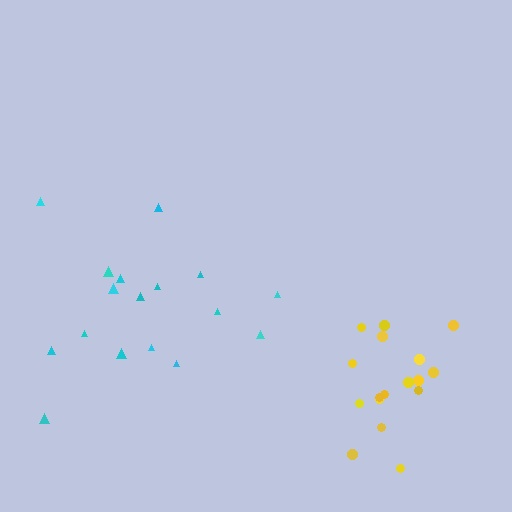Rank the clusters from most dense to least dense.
yellow, cyan.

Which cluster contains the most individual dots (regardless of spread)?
Cyan (17).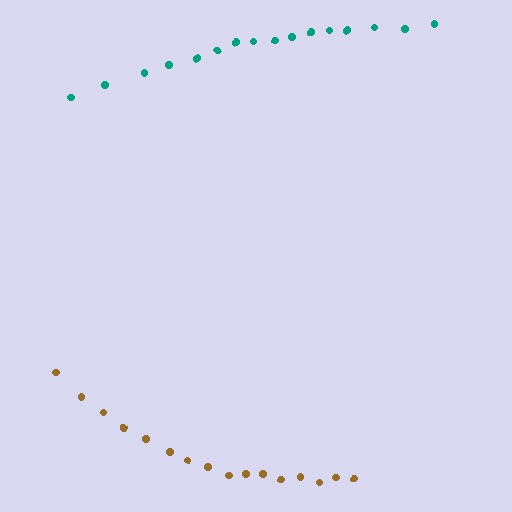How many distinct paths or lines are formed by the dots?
There are 2 distinct paths.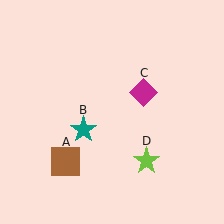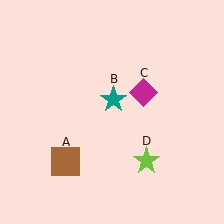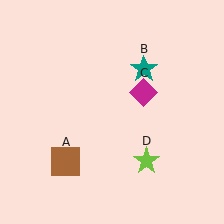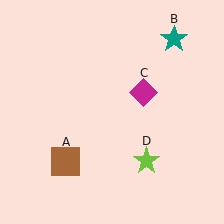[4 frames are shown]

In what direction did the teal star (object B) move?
The teal star (object B) moved up and to the right.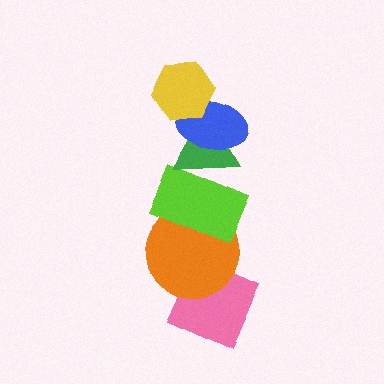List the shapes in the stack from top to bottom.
From top to bottom: the yellow hexagon, the blue ellipse, the green triangle, the lime rectangle, the orange circle, the pink diamond.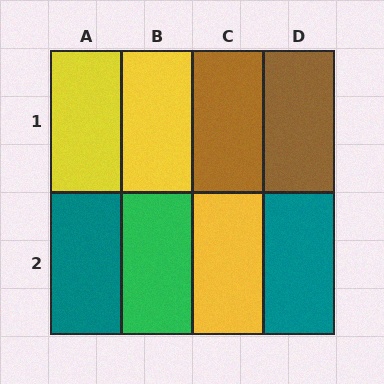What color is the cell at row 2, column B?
Green.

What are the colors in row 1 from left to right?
Yellow, yellow, brown, brown.